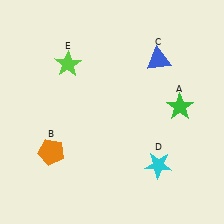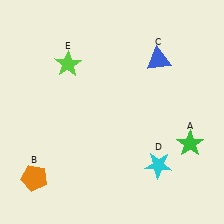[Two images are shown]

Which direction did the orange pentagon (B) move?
The orange pentagon (B) moved down.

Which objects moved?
The objects that moved are: the green star (A), the orange pentagon (B).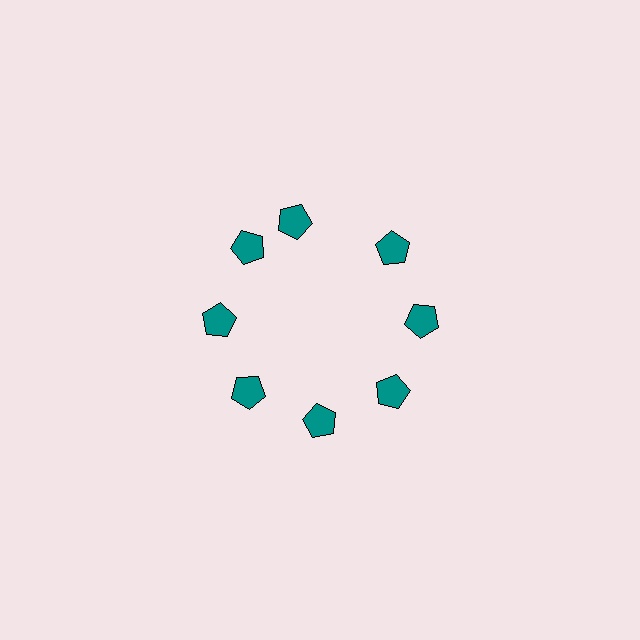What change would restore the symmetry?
The symmetry would be restored by rotating it back into even spacing with its neighbors so that all 8 pentagons sit at equal angles and equal distance from the center.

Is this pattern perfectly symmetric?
No. The 8 teal pentagons are arranged in a ring, but one element near the 12 o'clock position is rotated out of alignment along the ring, breaking the 8-fold rotational symmetry.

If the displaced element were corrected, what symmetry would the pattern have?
It would have 8-fold rotational symmetry — the pattern would map onto itself every 45 degrees.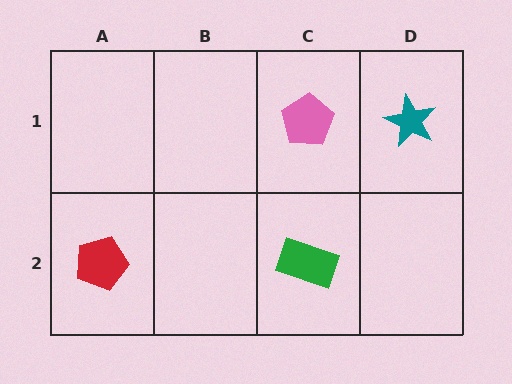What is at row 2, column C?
A green rectangle.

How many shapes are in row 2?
2 shapes.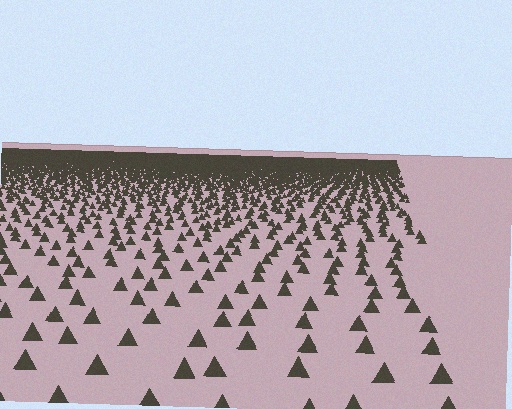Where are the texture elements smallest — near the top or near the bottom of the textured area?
Near the top.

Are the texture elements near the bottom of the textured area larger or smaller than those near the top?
Larger. Near the bottom, elements are closer to the viewer and appear at a bigger on-screen size.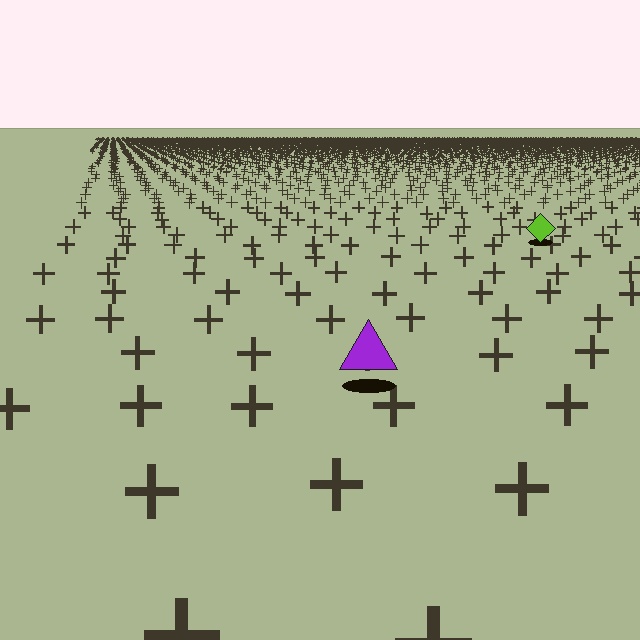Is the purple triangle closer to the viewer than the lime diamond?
Yes. The purple triangle is closer — you can tell from the texture gradient: the ground texture is coarser near it.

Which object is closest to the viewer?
The purple triangle is closest. The texture marks near it are larger and more spread out.